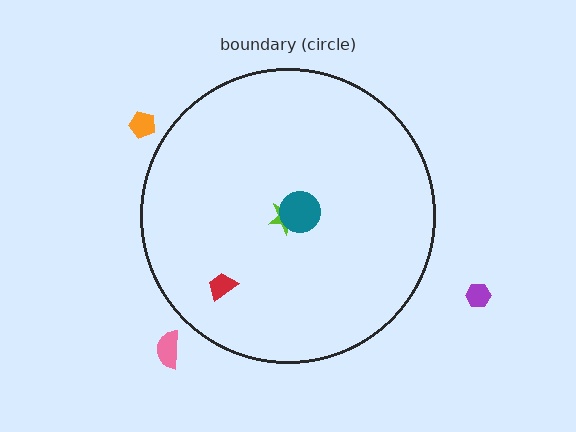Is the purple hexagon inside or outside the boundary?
Outside.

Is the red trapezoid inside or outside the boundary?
Inside.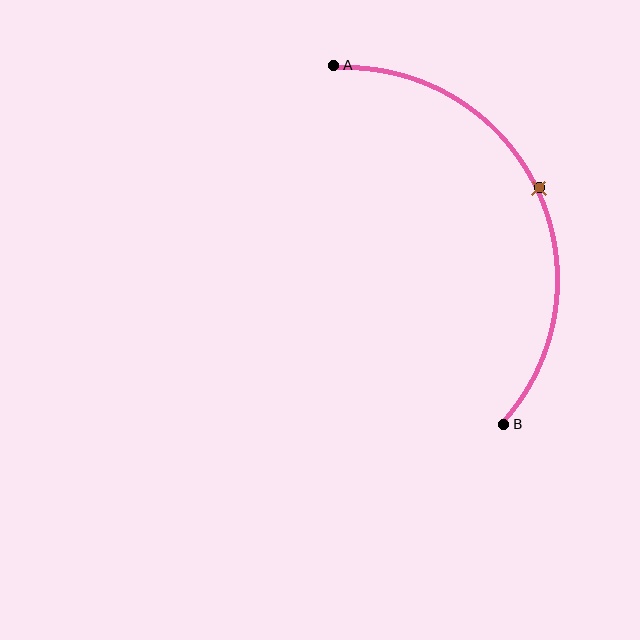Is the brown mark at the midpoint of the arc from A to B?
Yes. The brown mark lies on the arc at equal arc-length from both A and B — it is the arc midpoint.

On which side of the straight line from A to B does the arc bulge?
The arc bulges to the right of the straight line connecting A and B.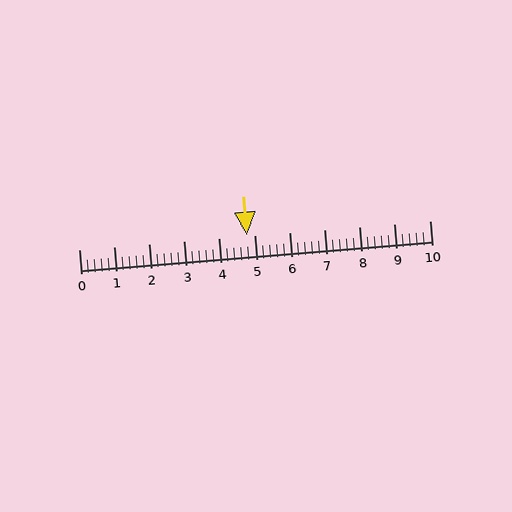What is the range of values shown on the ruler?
The ruler shows values from 0 to 10.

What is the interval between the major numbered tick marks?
The major tick marks are spaced 1 units apart.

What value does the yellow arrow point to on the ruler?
The yellow arrow points to approximately 4.8.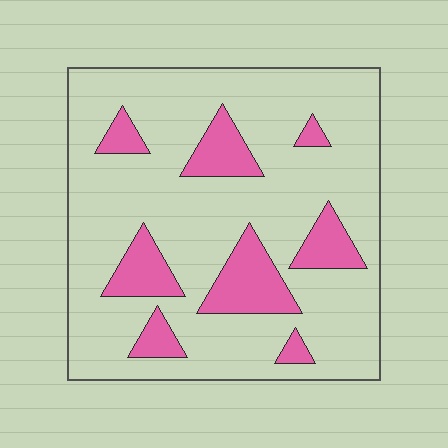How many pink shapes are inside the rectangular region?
8.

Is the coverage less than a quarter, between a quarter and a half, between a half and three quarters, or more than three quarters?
Less than a quarter.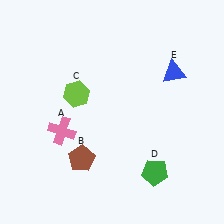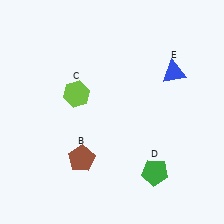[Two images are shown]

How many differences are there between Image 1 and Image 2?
There is 1 difference between the two images.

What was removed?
The pink cross (A) was removed in Image 2.